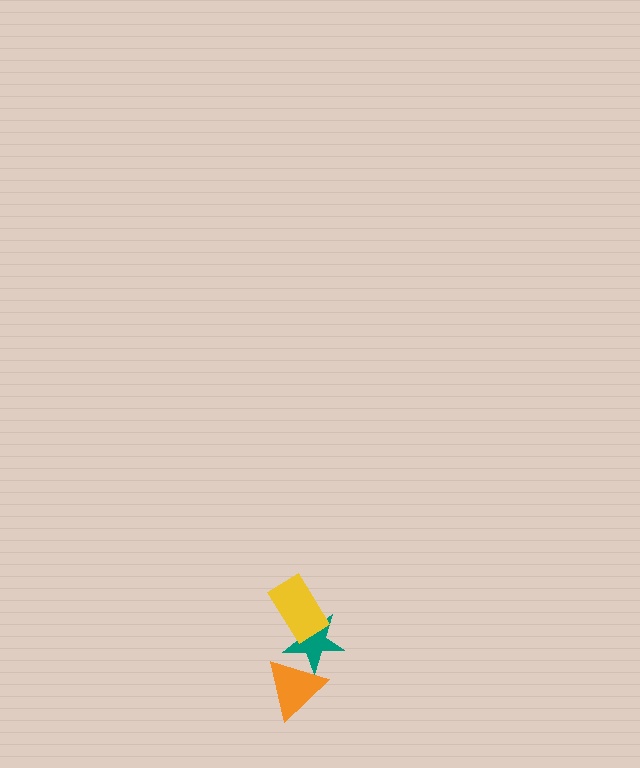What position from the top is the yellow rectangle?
The yellow rectangle is 1st from the top.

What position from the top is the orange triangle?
The orange triangle is 3rd from the top.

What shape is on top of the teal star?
The yellow rectangle is on top of the teal star.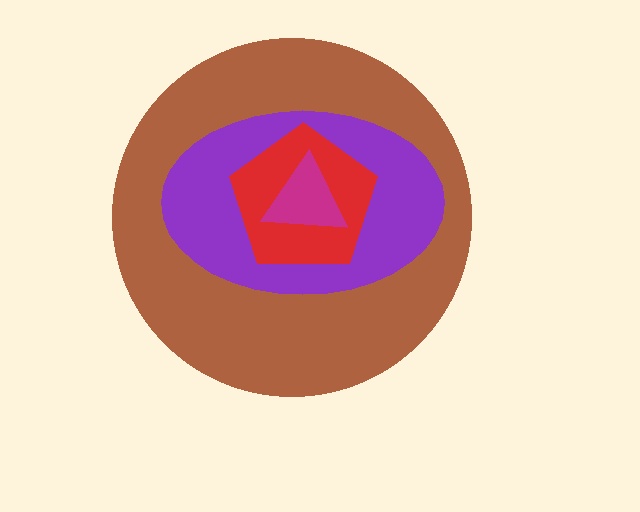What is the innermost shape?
The magenta triangle.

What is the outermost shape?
The brown circle.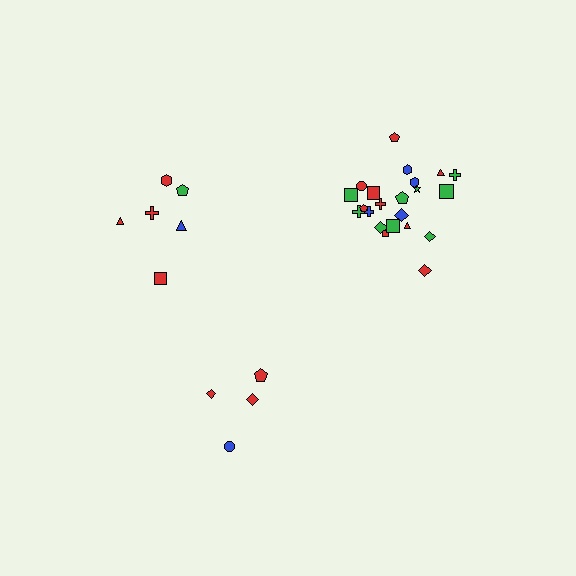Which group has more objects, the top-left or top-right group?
The top-right group.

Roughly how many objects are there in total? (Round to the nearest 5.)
Roughly 30 objects in total.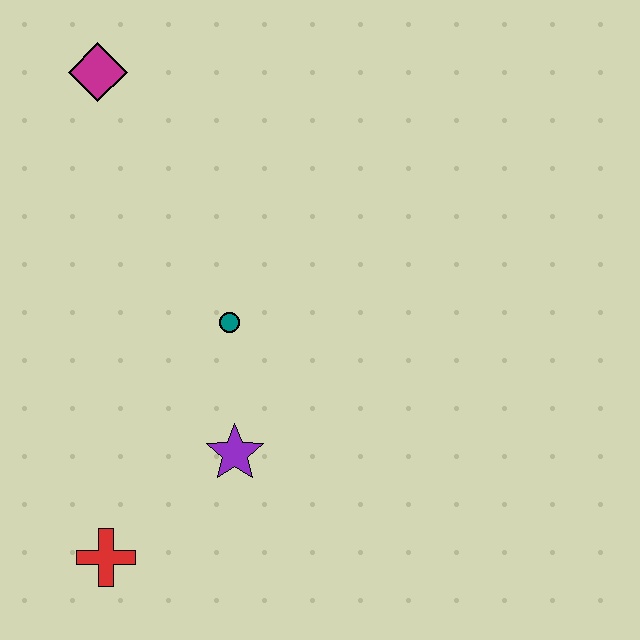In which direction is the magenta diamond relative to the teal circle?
The magenta diamond is above the teal circle.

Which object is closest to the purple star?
The teal circle is closest to the purple star.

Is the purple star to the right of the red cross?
Yes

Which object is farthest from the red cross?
The magenta diamond is farthest from the red cross.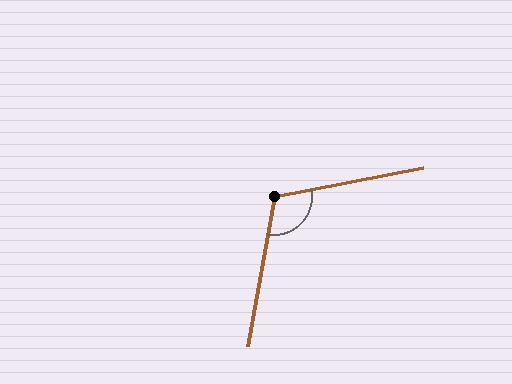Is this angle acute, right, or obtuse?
It is obtuse.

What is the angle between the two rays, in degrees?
Approximately 111 degrees.